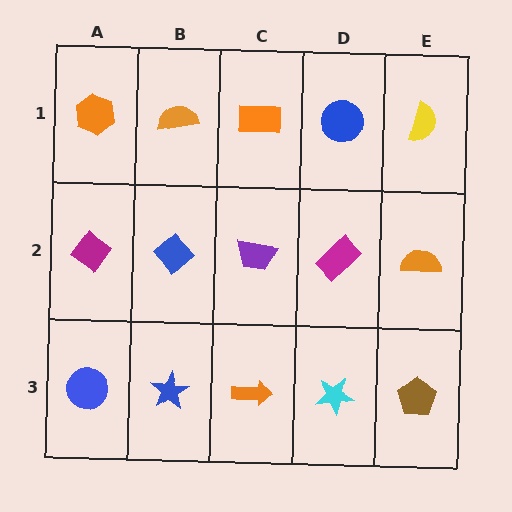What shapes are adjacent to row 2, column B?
An orange semicircle (row 1, column B), a blue star (row 3, column B), a magenta diamond (row 2, column A), a purple trapezoid (row 2, column C).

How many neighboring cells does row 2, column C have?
4.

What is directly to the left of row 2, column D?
A purple trapezoid.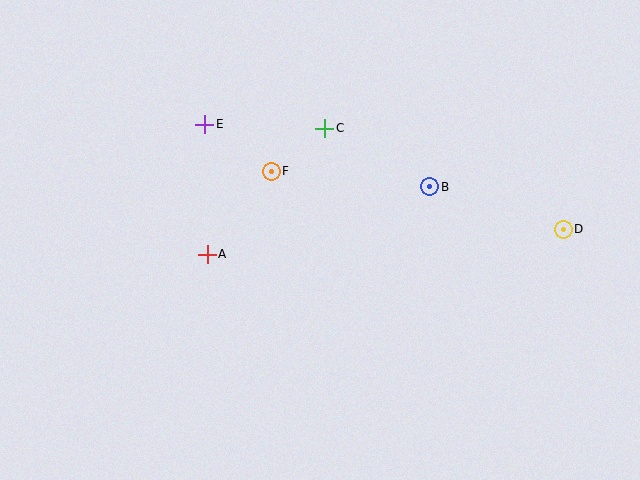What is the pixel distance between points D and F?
The distance between D and F is 298 pixels.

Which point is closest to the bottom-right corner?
Point D is closest to the bottom-right corner.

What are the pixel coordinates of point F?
Point F is at (271, 171).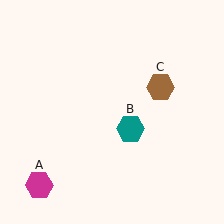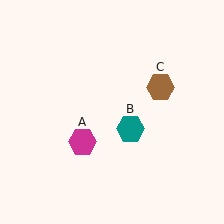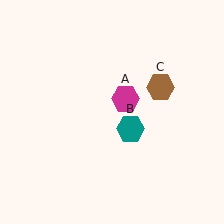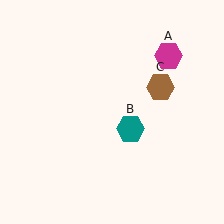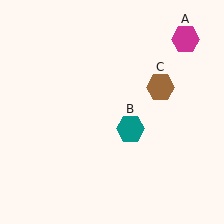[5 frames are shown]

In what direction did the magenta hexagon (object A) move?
The magenta hexagon (object A) moved up and to the right.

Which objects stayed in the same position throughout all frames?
Teal hexagon (object B) and brown hexagon (object C) remained stationary.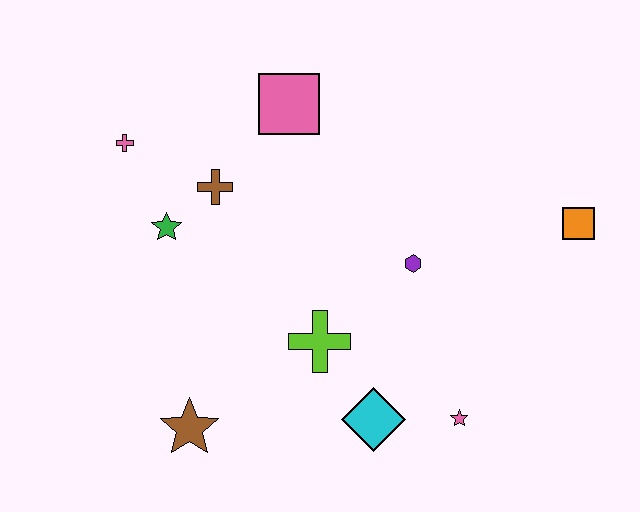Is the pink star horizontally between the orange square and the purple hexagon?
Yes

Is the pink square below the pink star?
No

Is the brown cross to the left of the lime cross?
Yes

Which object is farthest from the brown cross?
The orange square is farthest from the brown cross.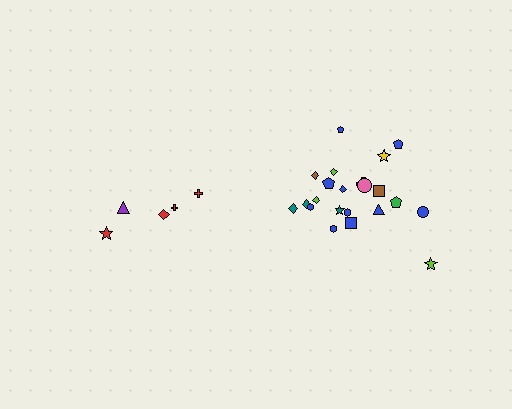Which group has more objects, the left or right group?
The right group.